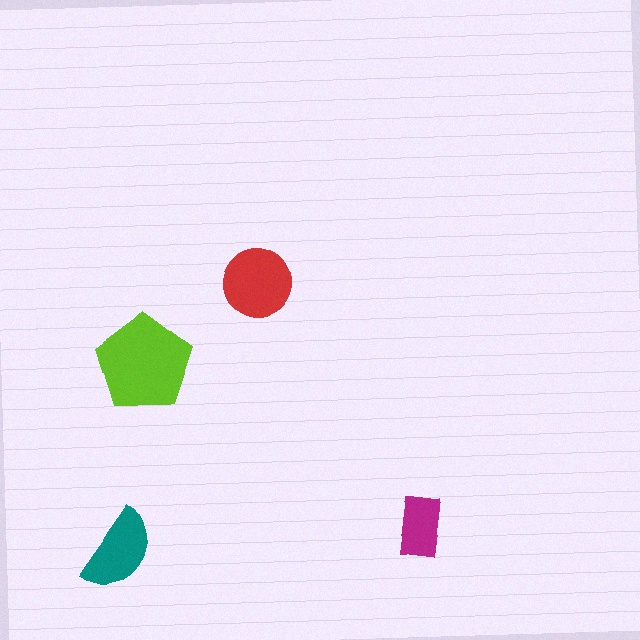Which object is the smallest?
The magenta rectangle.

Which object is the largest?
The lime pentagon.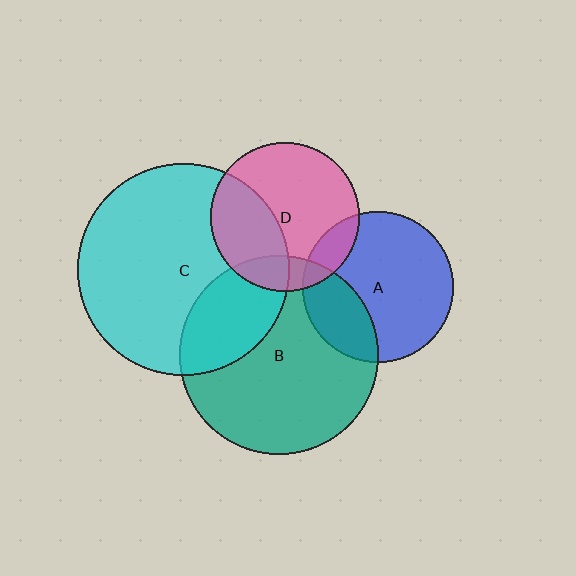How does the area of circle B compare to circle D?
Approximately 1.8 times.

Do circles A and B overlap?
Yes.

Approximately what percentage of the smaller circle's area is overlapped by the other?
Approximately 25%.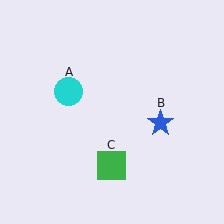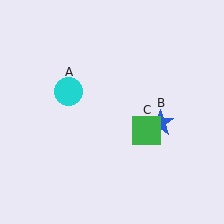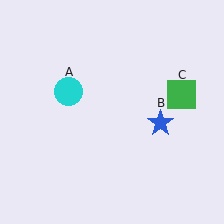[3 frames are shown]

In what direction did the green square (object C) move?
The green square (object C) moved up and to the right.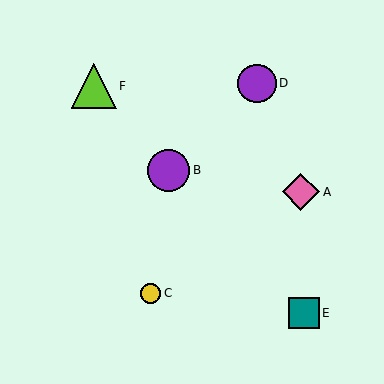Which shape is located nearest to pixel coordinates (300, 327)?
The teal square (labeled E) at (304, 313) is nearest to that location.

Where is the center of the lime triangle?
The center of the lime triangle is at (94, 86).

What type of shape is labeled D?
Shape D is a purple circle.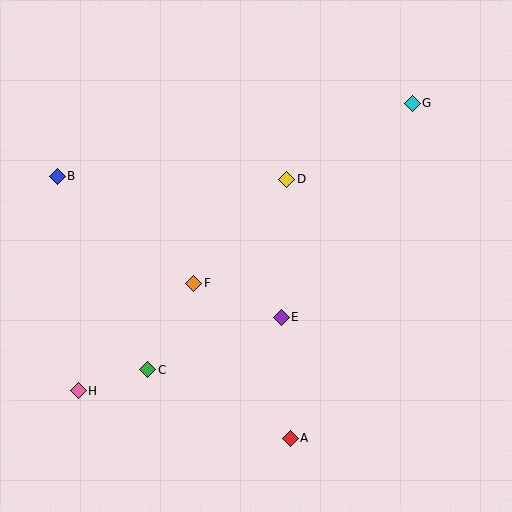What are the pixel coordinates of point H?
Point H is at (78, 391).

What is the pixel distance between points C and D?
The distance between C and D is 236 pixels.